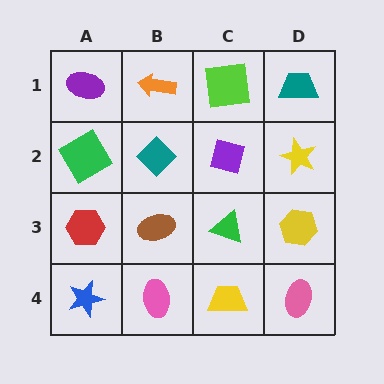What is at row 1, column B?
An orange arrow.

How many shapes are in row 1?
4 shapes.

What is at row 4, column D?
A pink ellipse.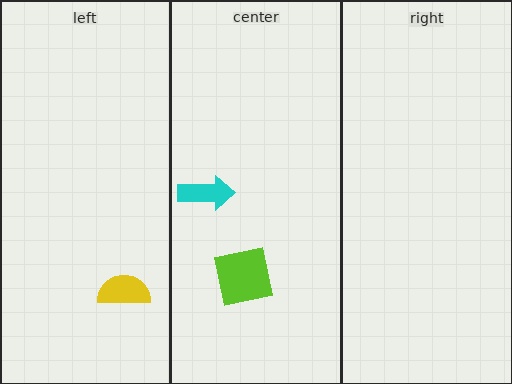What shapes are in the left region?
The yellow semicircle.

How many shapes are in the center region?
2.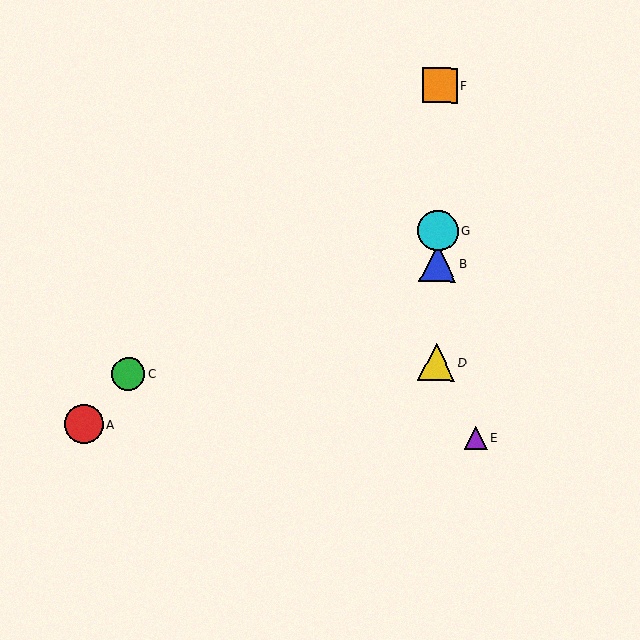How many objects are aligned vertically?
4 objects (B, D, F, G) are aligned vertically.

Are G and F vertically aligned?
Yes, both are at x≈438.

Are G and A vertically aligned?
No, G is at x≈438 and A is at x≈84.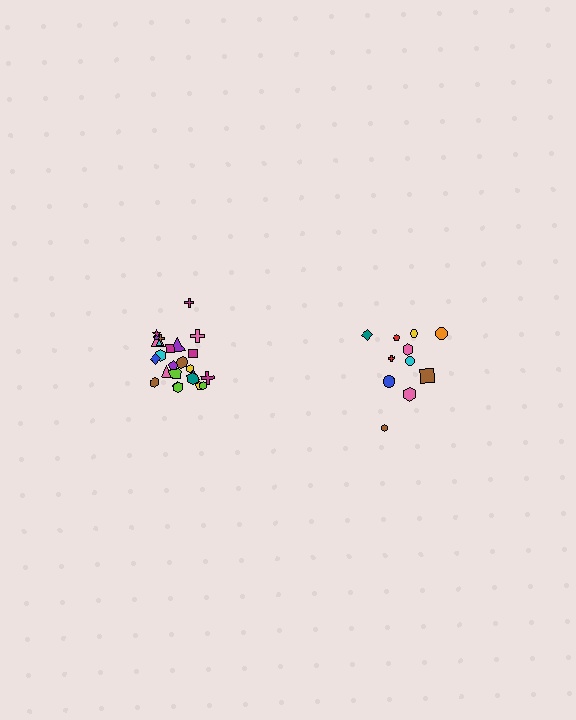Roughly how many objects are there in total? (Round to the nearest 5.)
Roughly 35 objects in total.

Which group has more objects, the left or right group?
The left group.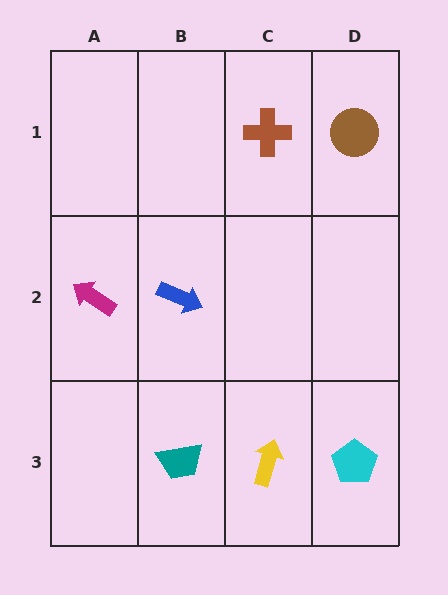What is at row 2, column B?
A blue arrow.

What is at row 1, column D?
A brown circle.